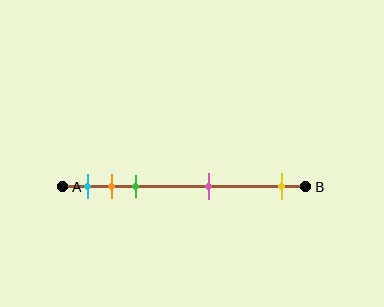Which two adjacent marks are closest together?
The orange and green marks are the closest adjacent pair.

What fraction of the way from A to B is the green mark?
The green mark is approximately 30% (0.3) of the way from A to B.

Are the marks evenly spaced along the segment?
No, the marks are not evenly spaced.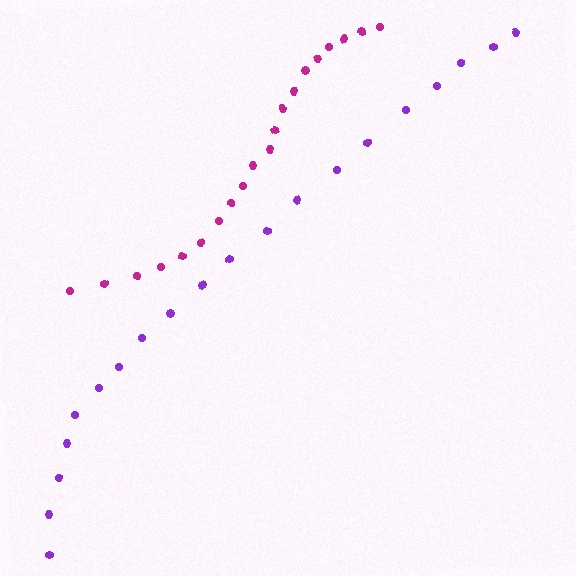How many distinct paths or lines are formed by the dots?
There are 2 distinct paths.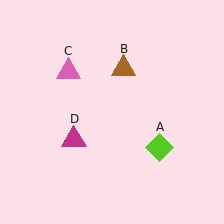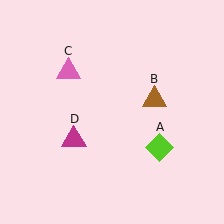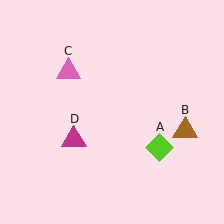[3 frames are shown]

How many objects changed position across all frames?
1 object changed position: brown triangle (object B).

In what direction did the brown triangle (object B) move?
The brown triangle (object B) moved down and to the right.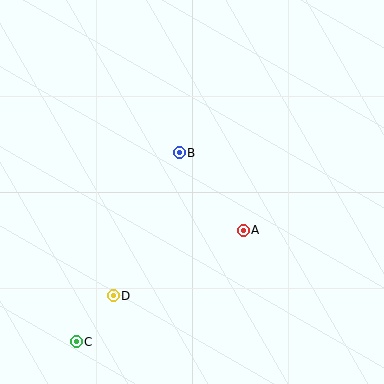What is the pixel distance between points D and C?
The distance between D and C is 59 pixels.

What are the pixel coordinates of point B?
Point B is at (179, 153).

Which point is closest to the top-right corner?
Point B is closest to the top-right corner.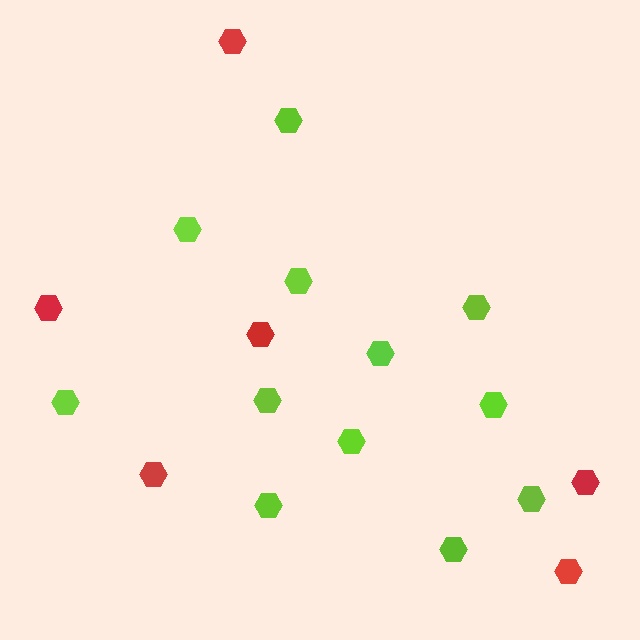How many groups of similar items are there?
There are 2 groups: one group of lime hexagons (12) and one group of red hexagons (6).